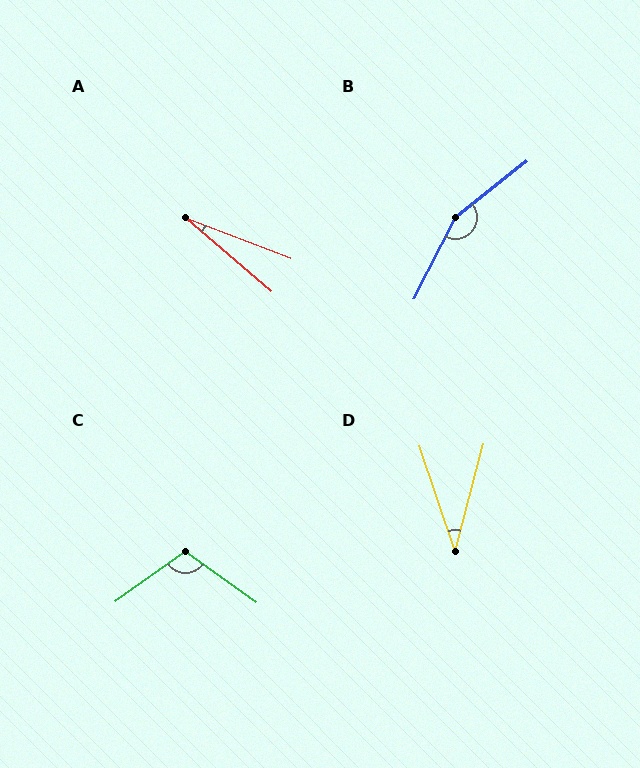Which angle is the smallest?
A, at approximately 20 degrees.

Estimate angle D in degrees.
Approximately 33 degrees.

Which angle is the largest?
B, at approximately 156 degrees.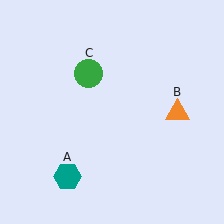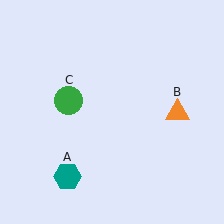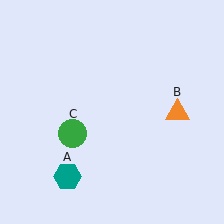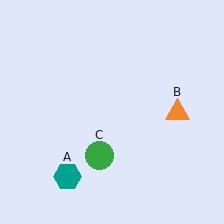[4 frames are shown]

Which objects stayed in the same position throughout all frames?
Teal hexagon (object A) and orange triangle (object B) remained stationary.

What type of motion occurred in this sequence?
The green circle (object C) rotated counterclockwise around the center of the scene.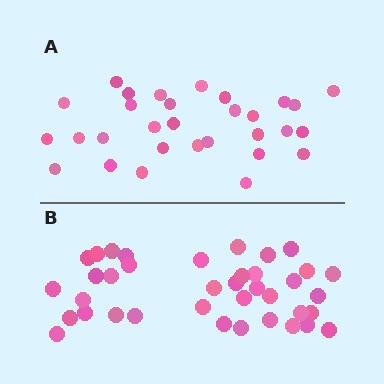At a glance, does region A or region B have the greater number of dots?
Region B (the bottom region) has more dots.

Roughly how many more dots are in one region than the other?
Region B has roughly 8 or so more dots than region A.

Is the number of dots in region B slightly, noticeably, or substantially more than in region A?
Region B has noticeably more, but not dramatically so. The ratio is roughly 1.3 to 1.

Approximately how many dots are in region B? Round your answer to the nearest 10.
About 40 dots. (The exact count is 38, which rounds to 40.)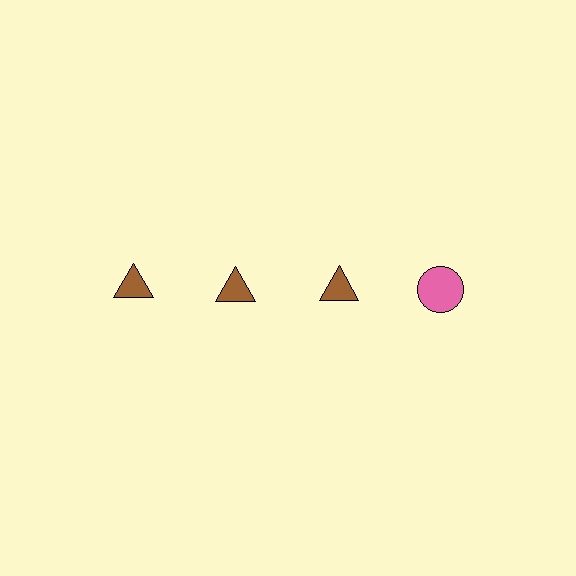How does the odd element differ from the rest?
It differs in both color (pink instead of brown) and shape (circle instead of triangle).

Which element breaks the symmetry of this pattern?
The pink circle in the top row, second from right column breaks the symmetry. All other shapes are brown triangles.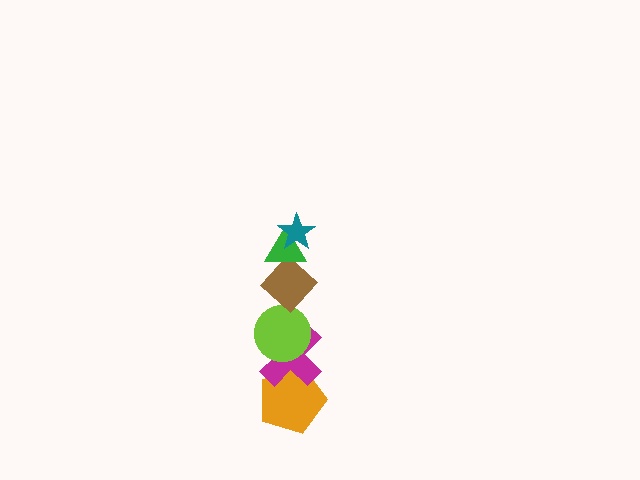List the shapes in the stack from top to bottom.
From top to bottom: the teal star, the green triangle, the brown diamond, the lime circle, the magenta cross, the orange pentagon.